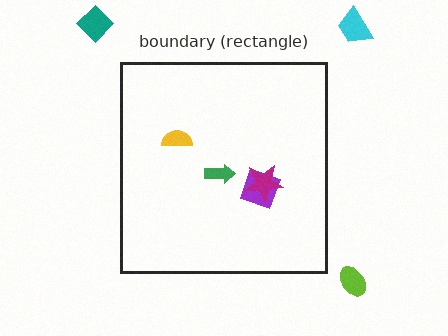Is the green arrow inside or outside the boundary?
Inside.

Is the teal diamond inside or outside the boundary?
Outside.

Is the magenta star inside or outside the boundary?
Inside.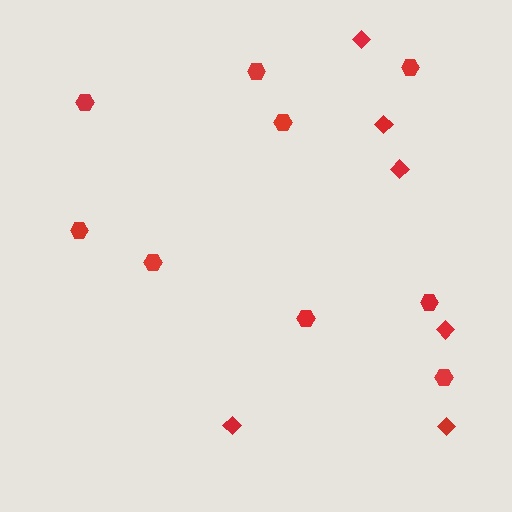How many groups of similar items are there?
There are 2 groups: one group of diamonds (6) and one group of hexagons (9).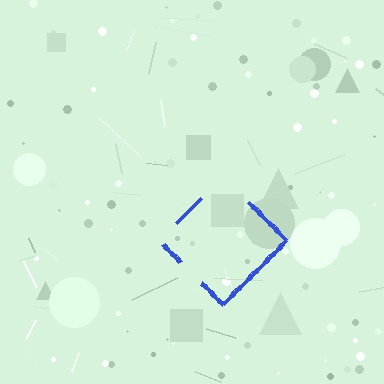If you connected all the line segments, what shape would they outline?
They would outline a diamond.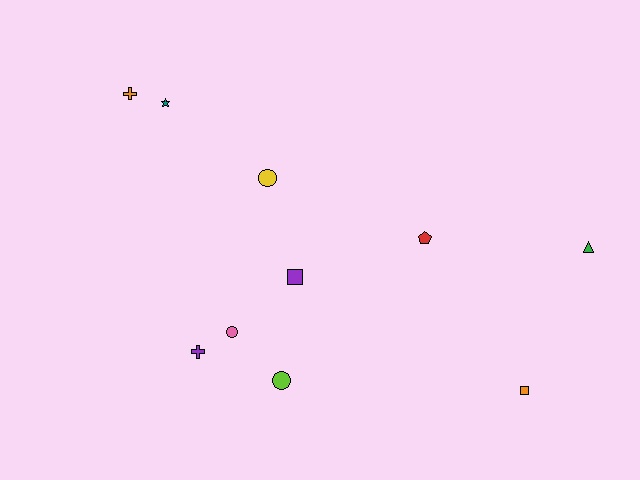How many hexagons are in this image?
There are no hexagons.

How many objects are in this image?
There are 10 objects.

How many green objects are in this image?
There is 1 green object.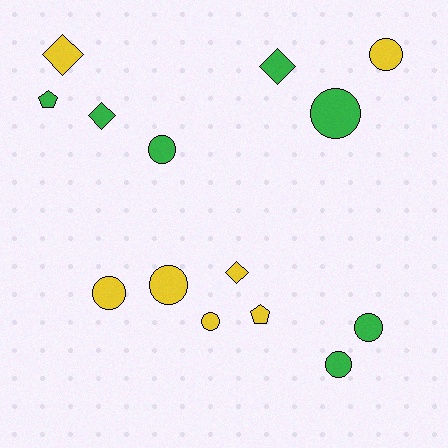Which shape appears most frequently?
Circle, with 8 objects.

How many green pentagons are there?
There is 1 green pentagon.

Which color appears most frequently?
Green, with 7 objects.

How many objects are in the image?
There are 14 objects.